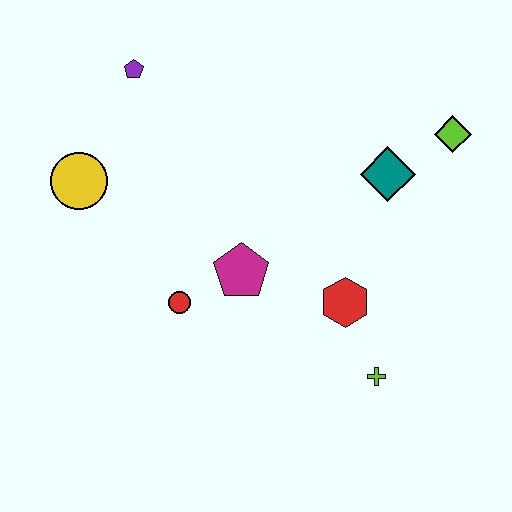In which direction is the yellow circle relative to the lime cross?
The yellow circle is to the left of the lime cross.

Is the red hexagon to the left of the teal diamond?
Yes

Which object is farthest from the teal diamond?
The yellow circle is farthest from the teal diamond.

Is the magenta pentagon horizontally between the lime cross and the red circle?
Yes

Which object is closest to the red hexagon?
The lime cross is closest to the red hexagon.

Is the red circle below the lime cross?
No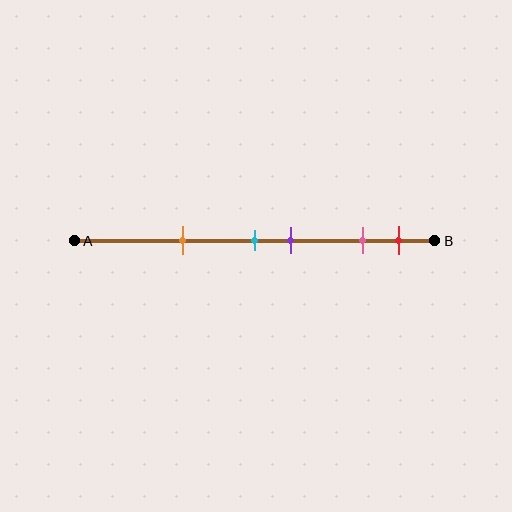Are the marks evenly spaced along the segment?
No, the marks are not evenly spaced.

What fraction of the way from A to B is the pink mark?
The pink mark is approximately 80% (0.8) of the way from A to B.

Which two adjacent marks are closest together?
The cyan and purple marks are the closest adjacent pair.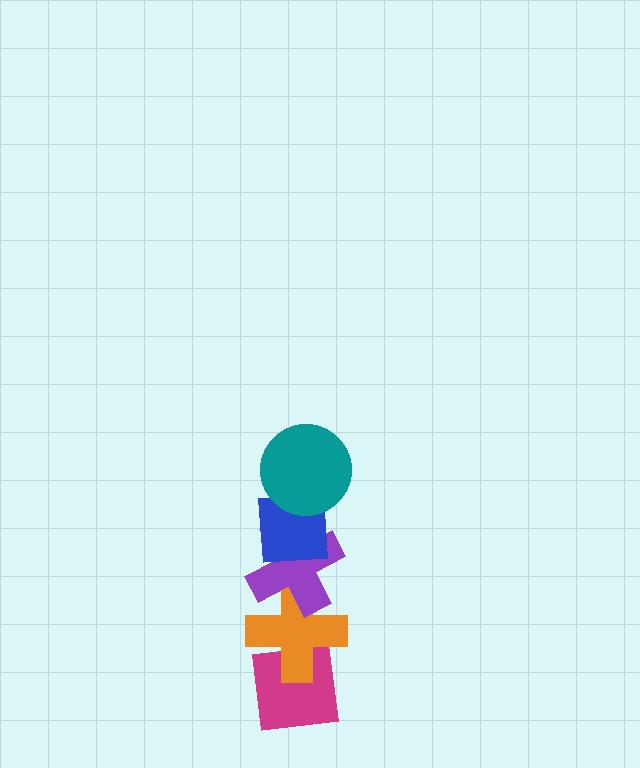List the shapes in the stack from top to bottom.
From top to bottom: the teal circle, the blue square, the purple cross, the orange cross, the magenta square.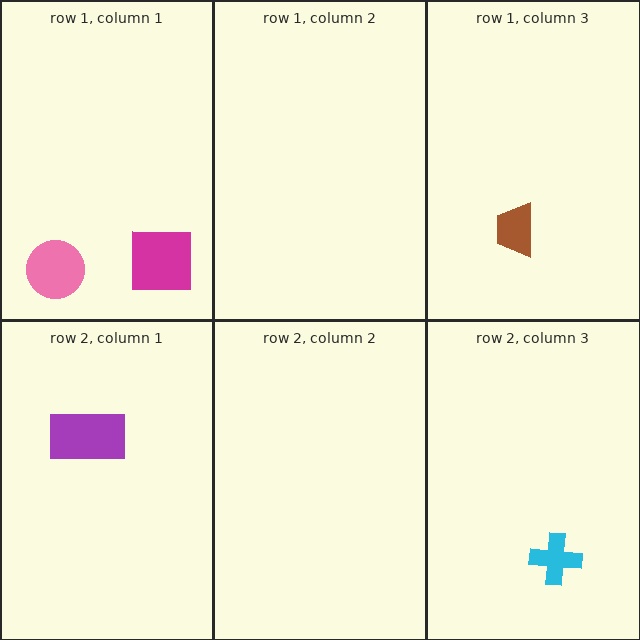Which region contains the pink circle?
The row 1, column 1 region.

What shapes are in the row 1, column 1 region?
The pink circle, the magenta square.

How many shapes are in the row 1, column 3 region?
1.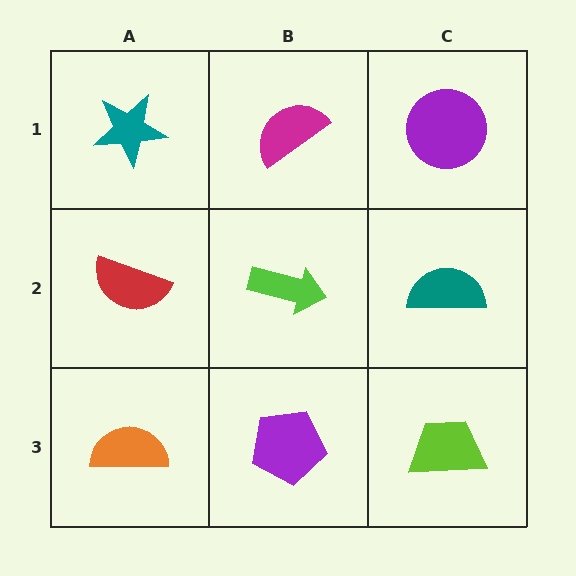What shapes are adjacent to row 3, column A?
A red semicircle (row 2, column A), a purple pentagon (row 3, column B).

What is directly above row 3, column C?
A teal semicircle.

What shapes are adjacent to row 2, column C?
A purple circle (row 1, column C), a lime trapezoid (row 3, column C), a lime arrow (row 2, column B).